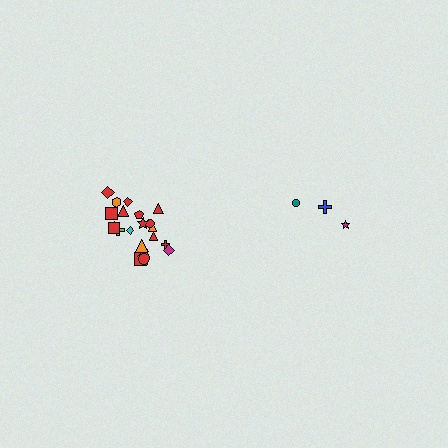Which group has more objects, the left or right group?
The left group.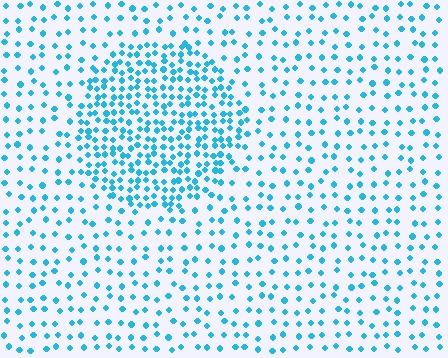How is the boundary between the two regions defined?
The boundary is defined by a change in element density (approximately 2.3x ratio). All elements are the same color, size, and shape.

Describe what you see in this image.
The image contains small cyan elements arranged at two different densities. A circle-shaped region is visible where the elements are more densely packed than the surrounding area.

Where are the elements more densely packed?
The elements are more densely packed inside the circle boundary.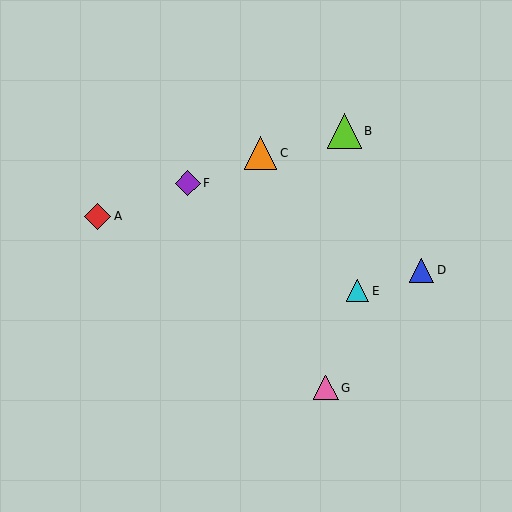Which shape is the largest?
The lime triangle (labeled B) is the largest.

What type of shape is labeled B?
Shape B is a lime triangle.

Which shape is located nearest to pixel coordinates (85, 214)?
The red diamond (labeled A) at (98, 216) is nearest to that location.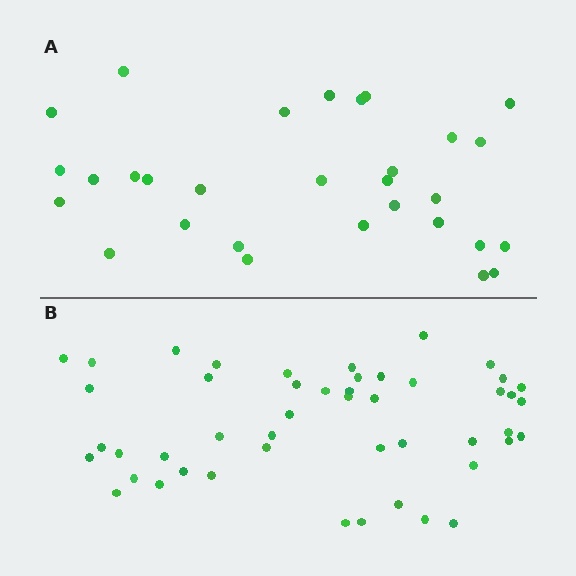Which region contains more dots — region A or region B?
Region B (the bottom region) has more dots.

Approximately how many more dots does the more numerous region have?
Region B has approximately 20 more dots than region A.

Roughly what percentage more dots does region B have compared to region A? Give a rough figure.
About 60% more.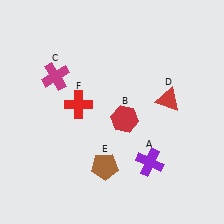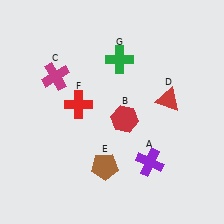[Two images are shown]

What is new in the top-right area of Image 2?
A green cross (G) was added in the top-right area of Image 2.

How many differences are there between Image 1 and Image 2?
There is 1 difference between the two images.